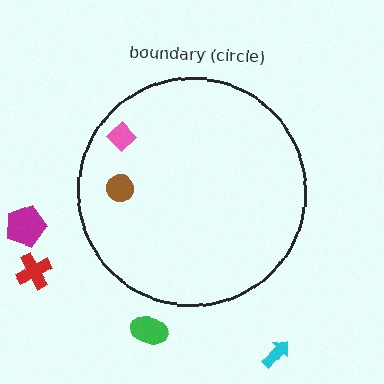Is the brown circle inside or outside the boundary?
Inside.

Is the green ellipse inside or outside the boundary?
Outside.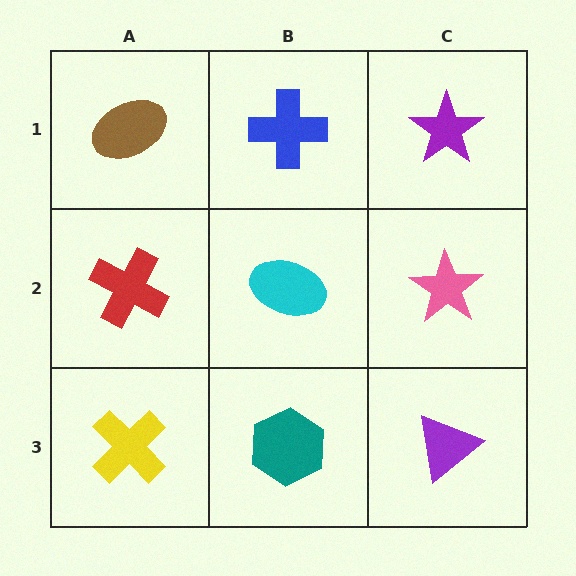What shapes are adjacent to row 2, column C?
A purple star (row 1, column C), a purple triangle (row 3, column C), a cyan ellipse (row 2, column B).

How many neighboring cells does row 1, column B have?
3.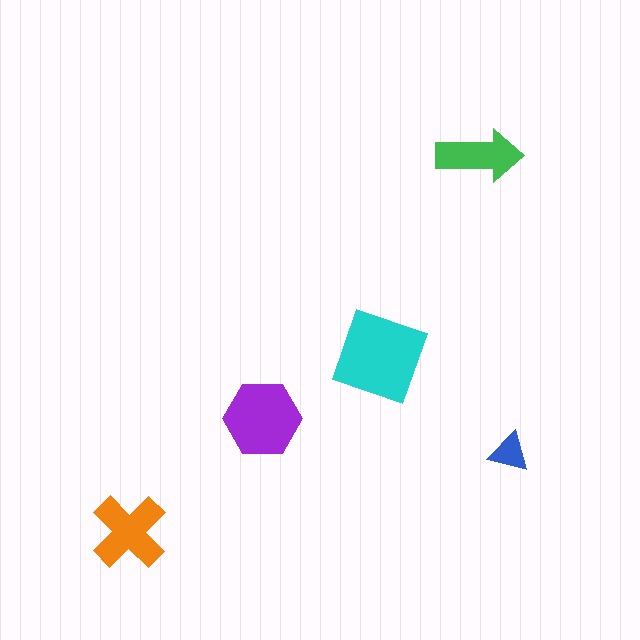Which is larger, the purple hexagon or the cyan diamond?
The cyan diamond.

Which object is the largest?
The cyan diamond.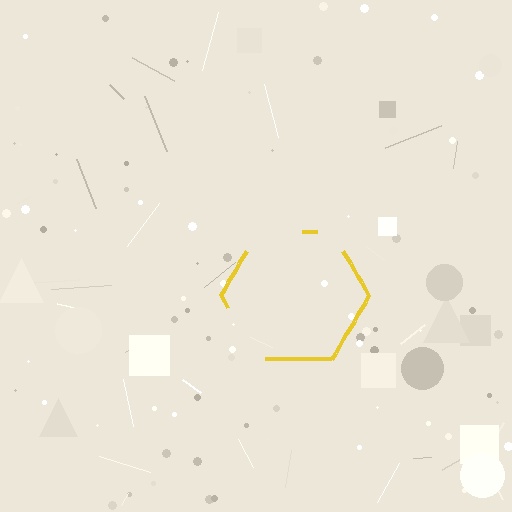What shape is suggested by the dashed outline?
The dashed outline suggests a hexagon.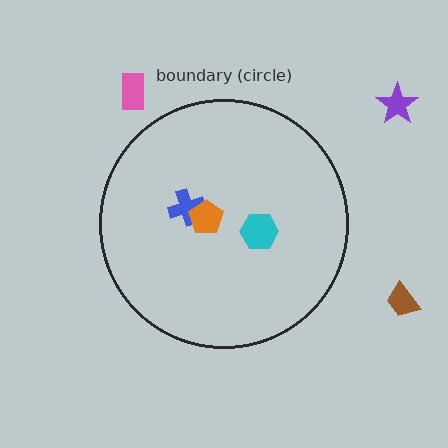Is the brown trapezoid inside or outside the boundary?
Outside.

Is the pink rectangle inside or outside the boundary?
Outside.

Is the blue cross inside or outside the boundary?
Inside.